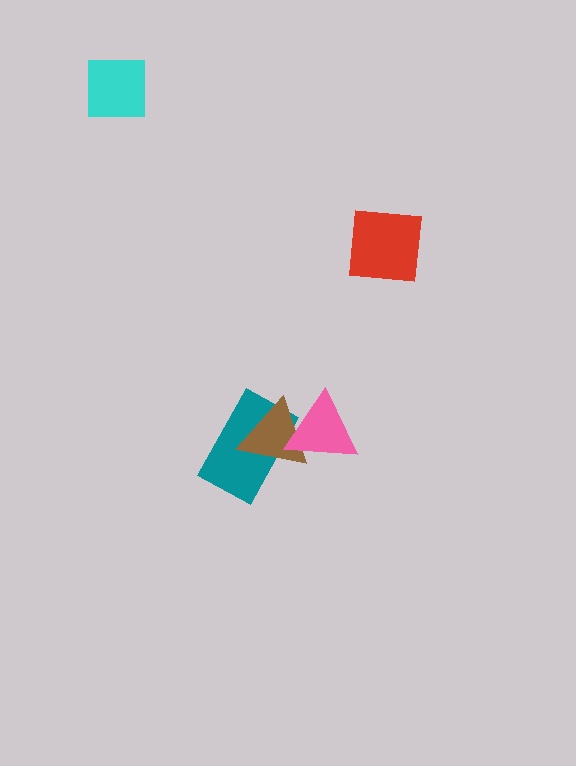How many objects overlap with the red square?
0 objects overlap with the red square.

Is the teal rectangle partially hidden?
Yes, it is partially covered by another shape.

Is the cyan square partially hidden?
No, no other shape covers it.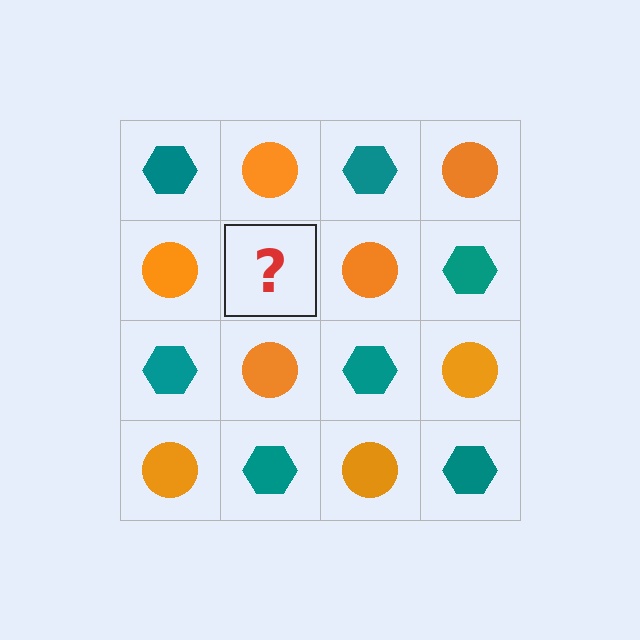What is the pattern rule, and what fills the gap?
The rule is that it alternates teal hexagon and orange circle in a checkerboard pattern. The gap should be filled with a teal hexagon.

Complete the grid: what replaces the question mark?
The question mark should be replaced with a teal hexagon.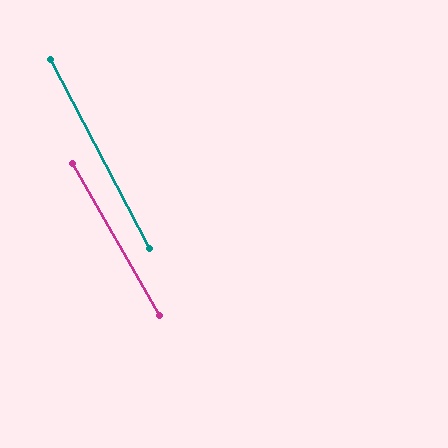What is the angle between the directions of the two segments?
Approximately 2 degrees.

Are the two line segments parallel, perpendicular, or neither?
Parallel — their directions differ by only 1.8°.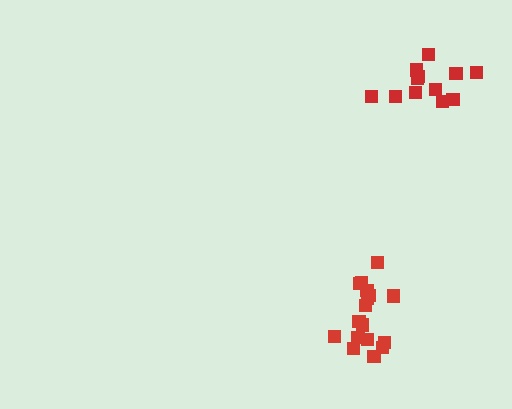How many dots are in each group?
Group 1: 12 dots, Group 2: 17 dots (29 total).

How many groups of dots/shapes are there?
There are 2 groups.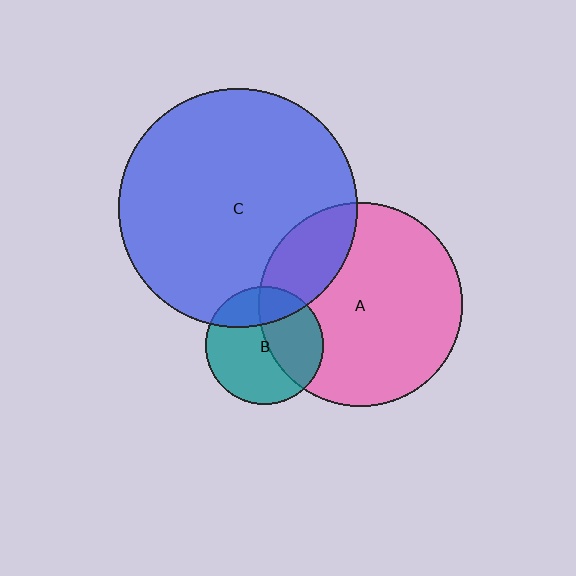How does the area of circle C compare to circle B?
Approximately 4.1 times.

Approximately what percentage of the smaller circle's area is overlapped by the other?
Approximately 20%.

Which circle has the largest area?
Circle C (blue).